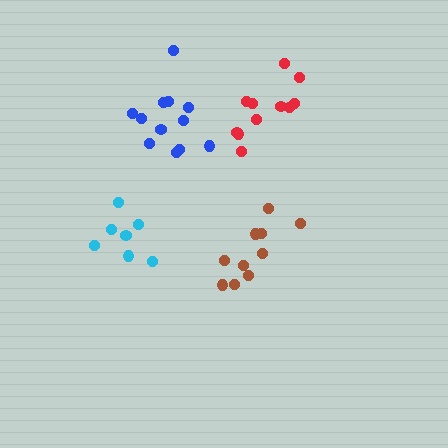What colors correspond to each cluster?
The clusters are colored: blue, cyan, brown, red.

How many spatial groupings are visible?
There are 4 spatial groupings.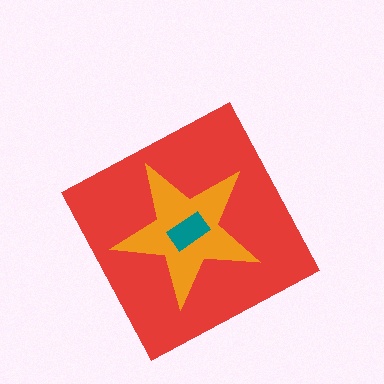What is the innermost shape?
The teal rectangle.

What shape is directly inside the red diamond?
The orange star.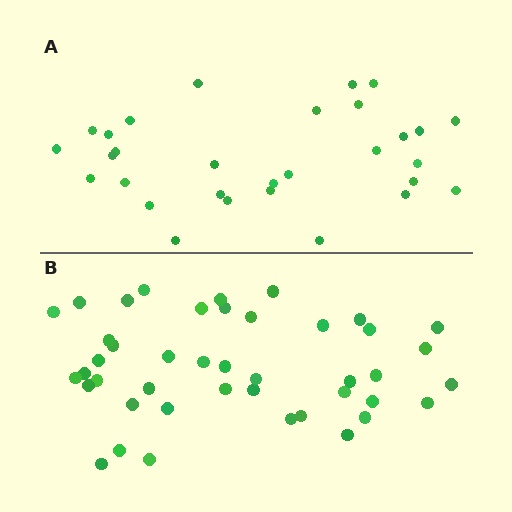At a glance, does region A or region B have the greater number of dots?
Region B (the bottom region) has more dots.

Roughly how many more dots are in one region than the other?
Region B has approximately 15 more dots than region A.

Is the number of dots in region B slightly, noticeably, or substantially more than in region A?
Region B has noticeably more, but not dramatically so. The ratio is roughly 1.4 to 1.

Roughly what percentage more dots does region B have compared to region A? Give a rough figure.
About 45% more.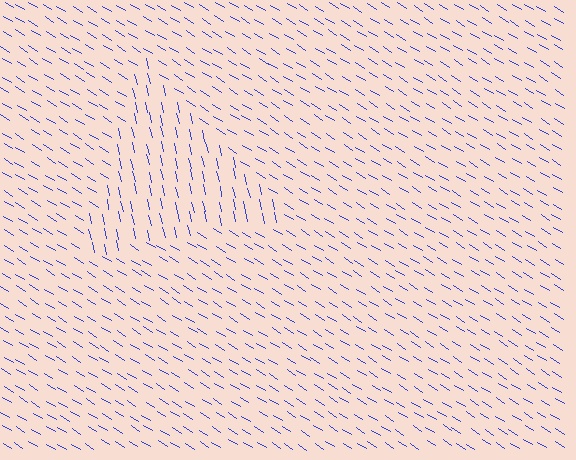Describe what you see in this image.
The image is filled with small blue line segments. A triangle region in the image has lines oriented differently from the surrounding lines, creating a visible texture boundary.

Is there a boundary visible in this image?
Yes, there is a texture boundary formed by a change in line orientation.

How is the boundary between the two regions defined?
The boundary is defined purely by a change in line orientation (approximately 45 degrees difference). All lines are the same color and thickness.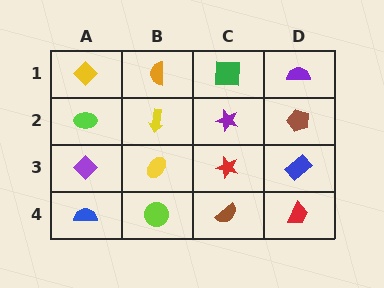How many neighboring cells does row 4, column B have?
3.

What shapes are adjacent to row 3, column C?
A purple star (row 2, column C), a brown semicircle (row 4, column C), a yellow ellipse (row 3, column B), a blue rectangle (row 3, column D).